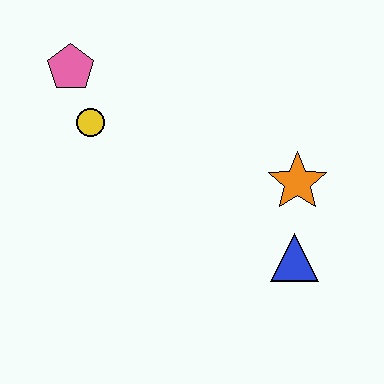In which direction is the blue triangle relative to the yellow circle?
The blue triangle is to the right of the yellow circle.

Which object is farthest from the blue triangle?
The pink pentagon is farthest from the blue triangle.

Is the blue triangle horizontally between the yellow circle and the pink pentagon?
No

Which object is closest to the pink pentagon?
The yellow circle is closest to the pink pentagon.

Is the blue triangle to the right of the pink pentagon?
Yes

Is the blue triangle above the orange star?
No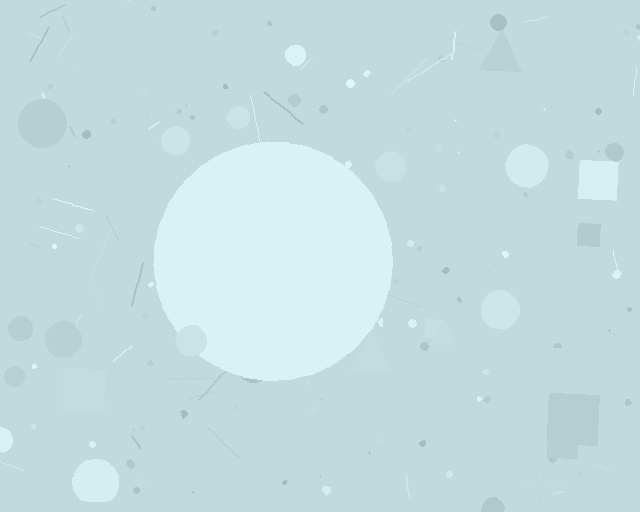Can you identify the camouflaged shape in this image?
The camouflaged shape is a circle.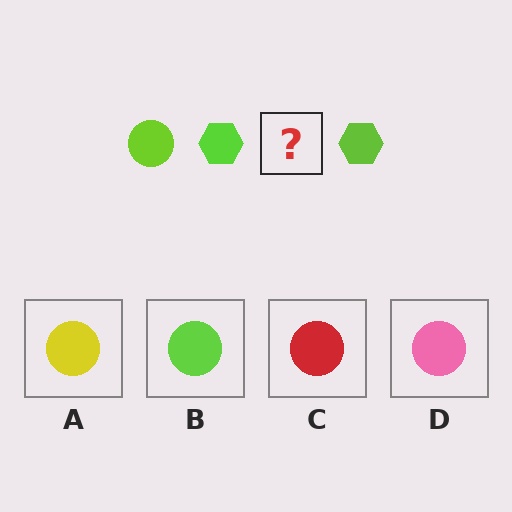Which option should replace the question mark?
Option B.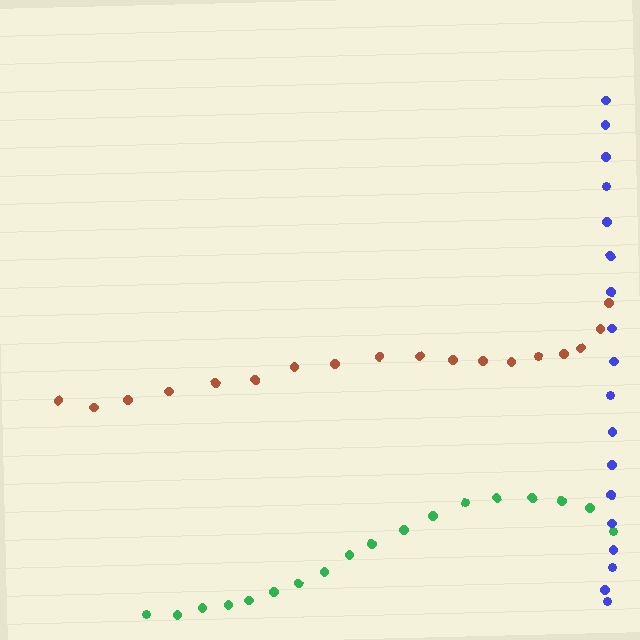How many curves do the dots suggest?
There are 3 distinct paths.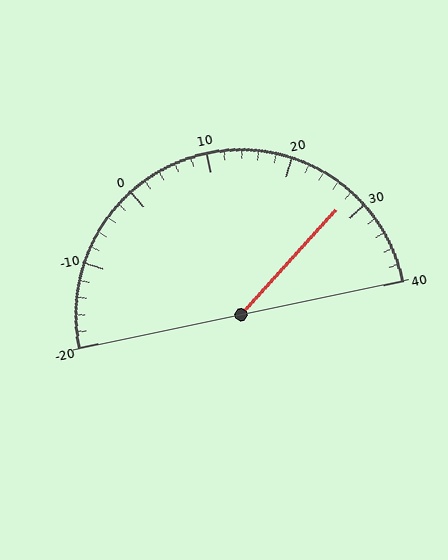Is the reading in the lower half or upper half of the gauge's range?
The reading is in the upper half of the range (-20 to 40).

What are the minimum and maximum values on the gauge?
The gauge ranges from -20 to 40.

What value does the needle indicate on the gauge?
The needle indicates approximately 28.